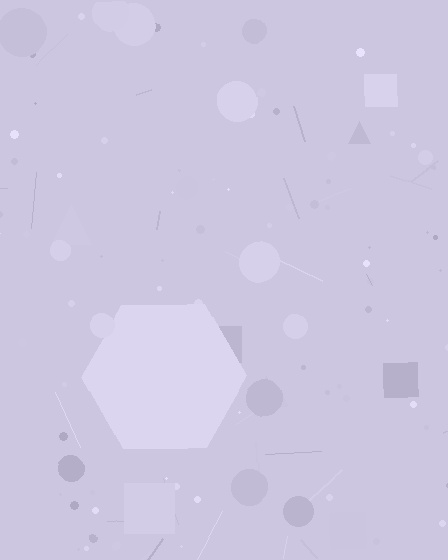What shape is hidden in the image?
A hexagon is hidden in the image.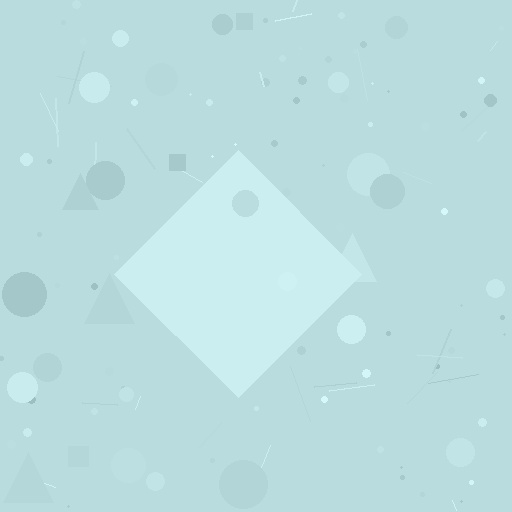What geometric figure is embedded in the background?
A diamond is embedded in the background.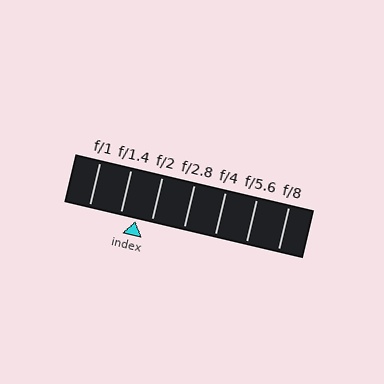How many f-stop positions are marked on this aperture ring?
There are 7 f-stop positions marked.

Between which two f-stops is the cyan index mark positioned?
The index mark is between f/1.4 and f/2.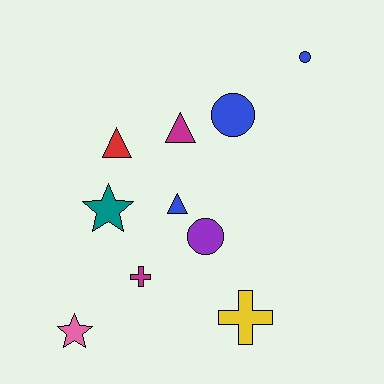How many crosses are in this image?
There are 2 crosses.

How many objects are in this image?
There are 10 objects.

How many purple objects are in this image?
There is 1 purple object.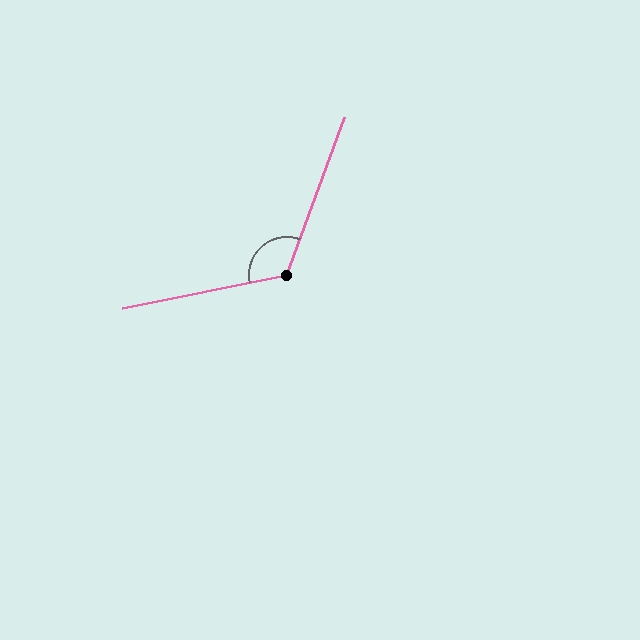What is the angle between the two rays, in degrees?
Approximately 122 degrees.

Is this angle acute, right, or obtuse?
It is obtuse.